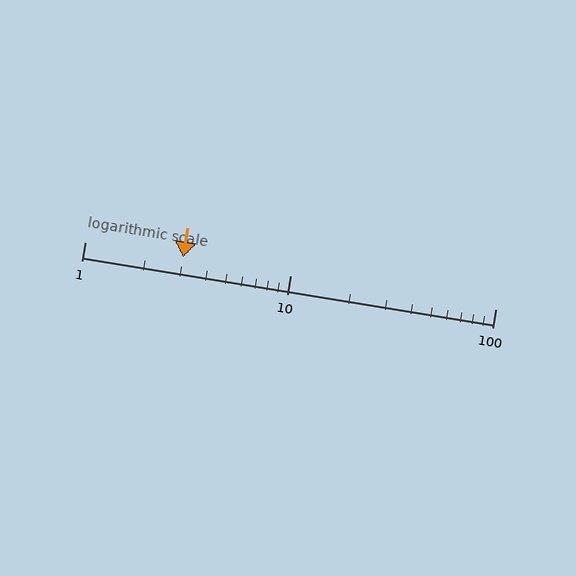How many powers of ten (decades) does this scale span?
The scale spans 2 decades, from 1 to 100.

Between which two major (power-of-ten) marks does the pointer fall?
The pointer is between 1 and 10.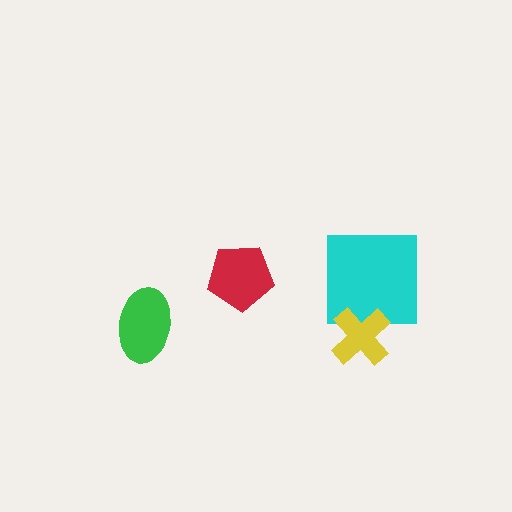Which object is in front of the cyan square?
The yellow cross is in front of the cyan square.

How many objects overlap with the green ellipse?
0 objects overlap with the green ellipse.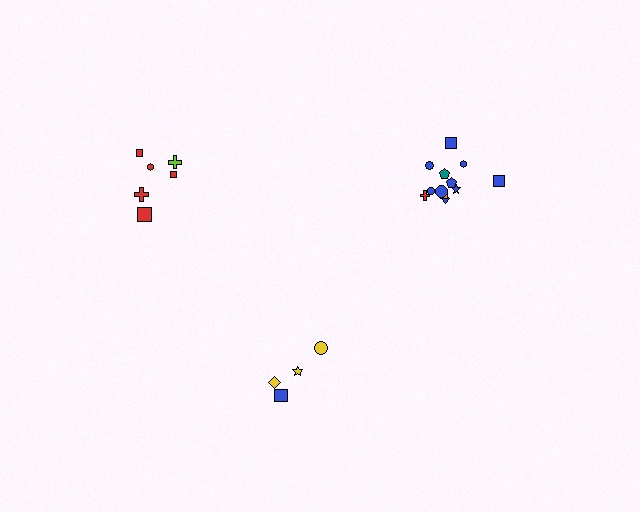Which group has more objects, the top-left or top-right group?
The top-right group.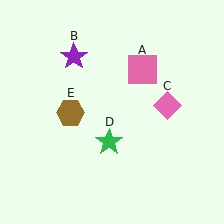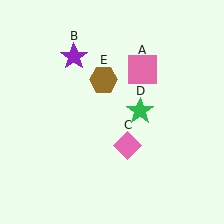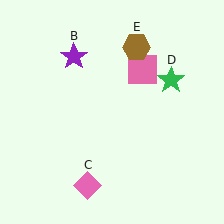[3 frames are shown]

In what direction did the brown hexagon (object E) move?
The brown hexagon (object E) moved up and to the right.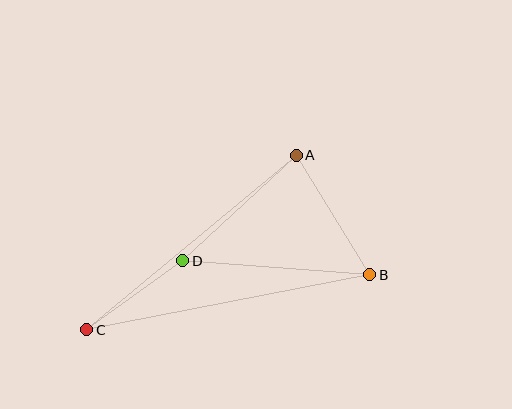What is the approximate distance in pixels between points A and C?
The distance between A and C is approximately 272 pixels.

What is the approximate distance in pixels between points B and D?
The distance between B and D is approximately 188 pixels.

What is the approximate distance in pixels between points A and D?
The distance between A and D is approximately 155 pixels.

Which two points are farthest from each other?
Points B and C are farthest from each other.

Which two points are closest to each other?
Points C and D are closest to each other.